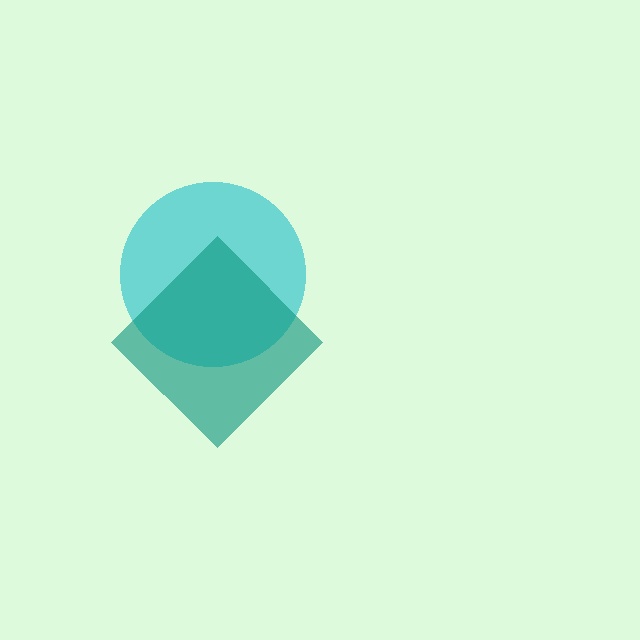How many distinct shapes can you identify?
There are 2 distinct shapes: a cyan circle, a teal diamond.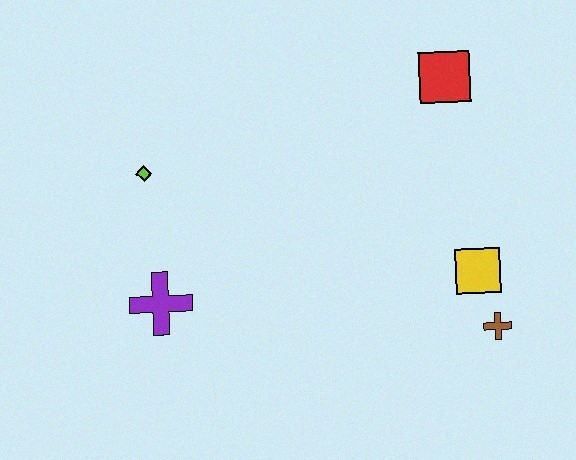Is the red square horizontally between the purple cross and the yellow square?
Yes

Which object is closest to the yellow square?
The brown cross is closest to the yellow square.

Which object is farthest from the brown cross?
The lime diamond is farthest from the brown cross.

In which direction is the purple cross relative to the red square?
The purple cross is to the left of the red square.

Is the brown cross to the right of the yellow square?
Yes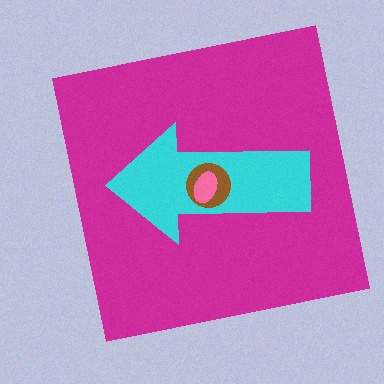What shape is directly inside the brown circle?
The pink ellipse.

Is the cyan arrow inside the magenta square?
Yes.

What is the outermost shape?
The magenta square.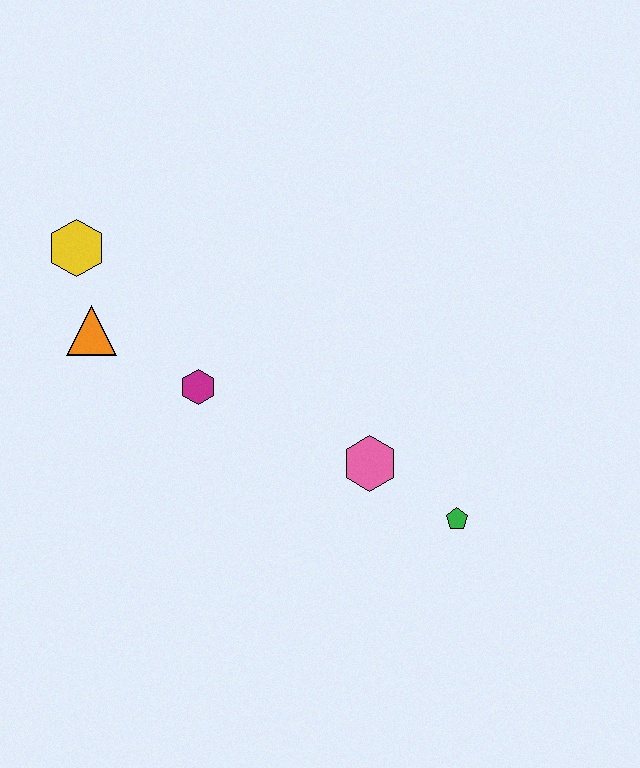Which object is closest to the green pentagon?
The pink hexagon is closest to the green pentagon.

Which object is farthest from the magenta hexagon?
The green pentagon is farthest from the magenta hexagon.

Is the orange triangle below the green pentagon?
No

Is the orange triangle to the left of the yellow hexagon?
No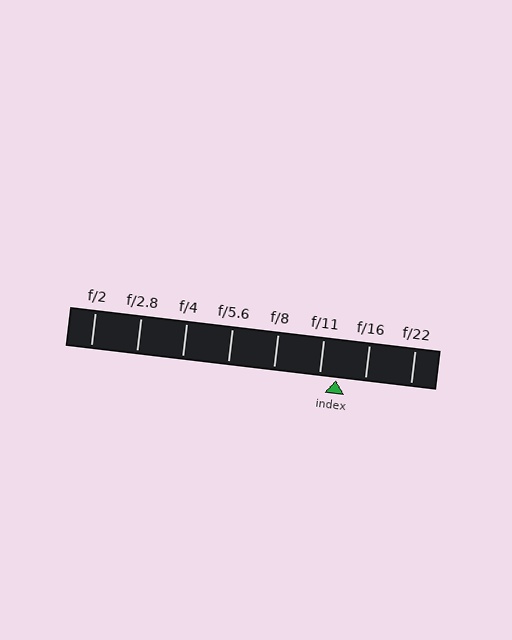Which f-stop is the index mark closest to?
The index mark is closest to f/11.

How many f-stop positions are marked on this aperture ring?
There are 8 f-stop positions marked.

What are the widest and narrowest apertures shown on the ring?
The widest aperture shown is f/2 and the narrowest is f/22.